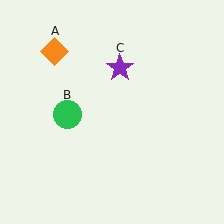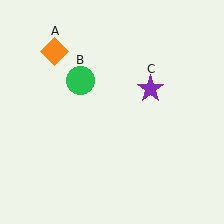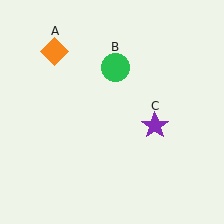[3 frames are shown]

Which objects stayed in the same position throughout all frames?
Orange diamond (object A) remained stationary.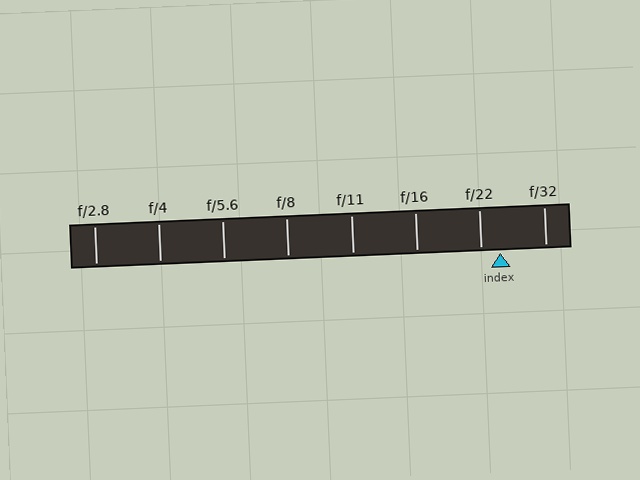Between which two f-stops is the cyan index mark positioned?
The index mark is between f/22 and f/32.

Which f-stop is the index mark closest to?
The index mark is closest to f/22.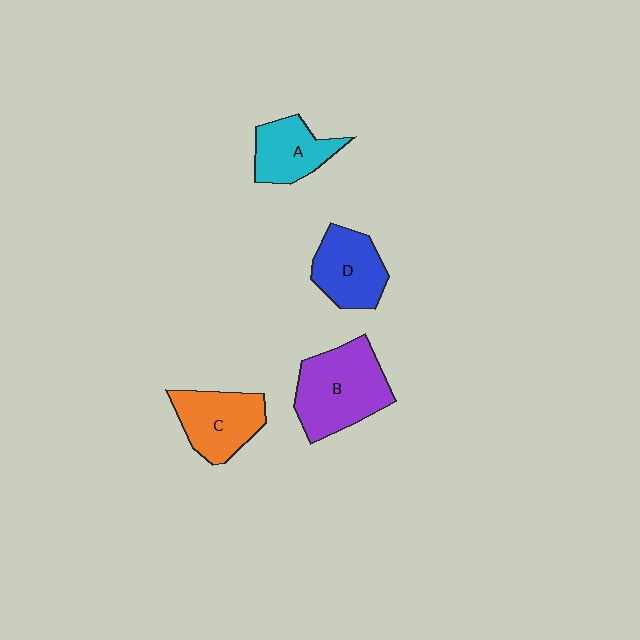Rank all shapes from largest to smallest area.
From largest to smallest: B (purple), C (orange), D (blue), A (cyan).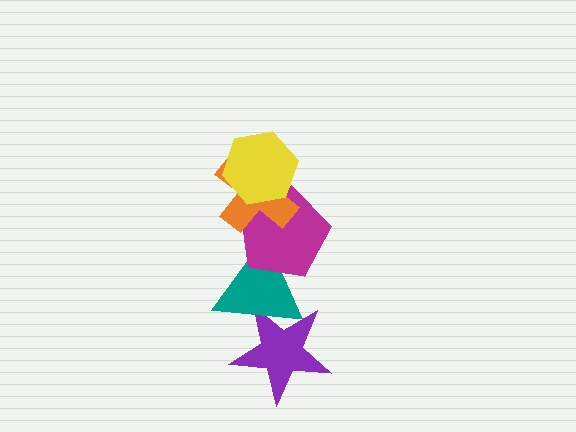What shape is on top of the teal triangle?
The magenta pentagon is on top of the teal triangle.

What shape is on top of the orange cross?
The yellow hexagon is on top of the orange cross.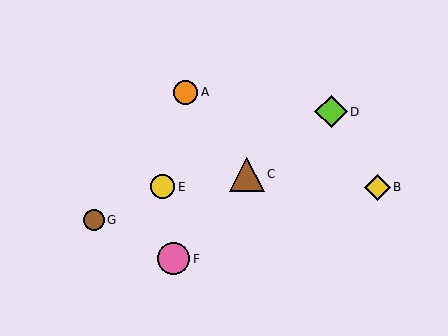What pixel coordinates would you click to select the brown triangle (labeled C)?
Click at (247, 174) to select the brown triangle C.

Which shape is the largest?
The brown triangle (labeled C) is the largest.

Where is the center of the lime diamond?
The center of the lime diamond is at (331, 112).